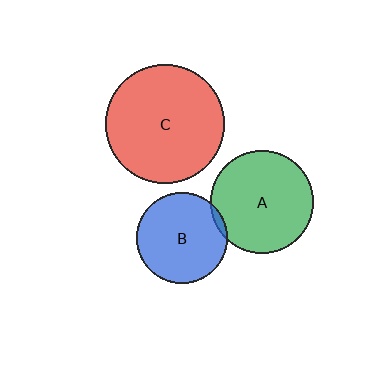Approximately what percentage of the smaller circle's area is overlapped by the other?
Approximately 5%.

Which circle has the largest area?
Circle C (red).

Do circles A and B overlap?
Yes.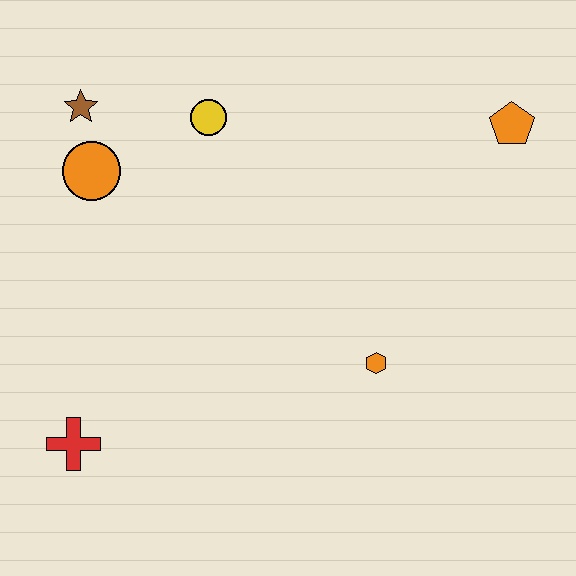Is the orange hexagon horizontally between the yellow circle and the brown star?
No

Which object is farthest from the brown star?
The orange pentagon is farthest from the brown star.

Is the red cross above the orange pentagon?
No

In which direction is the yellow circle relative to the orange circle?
The yellow circle is to the right of the orange circle.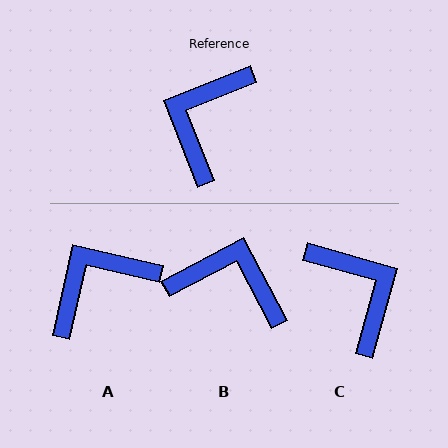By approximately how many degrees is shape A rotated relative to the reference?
Approximately 34 degrees clockwise.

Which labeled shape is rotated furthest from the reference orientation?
C, about 127 degrees away.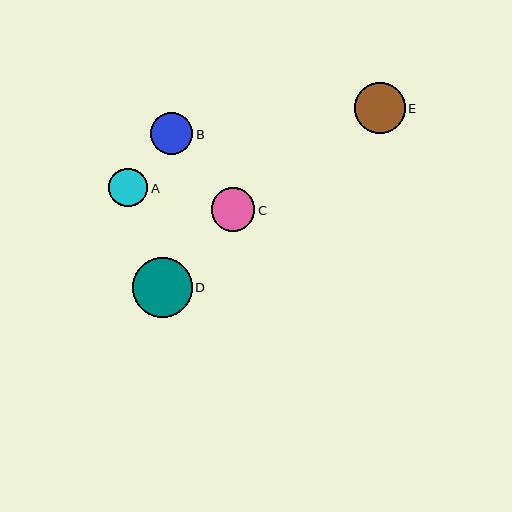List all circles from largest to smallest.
From largest to smallest: D, E, C, B, A.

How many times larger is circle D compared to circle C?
Circle D is approximately 1.4 times the size of circle C.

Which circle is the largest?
Circle D is the largest with a size of approximately 60 pixels.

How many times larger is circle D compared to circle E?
Circle D is approximately 1.2 times the size of circle E.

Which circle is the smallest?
Circle A is the smallest with a size of approximately 39 pixels.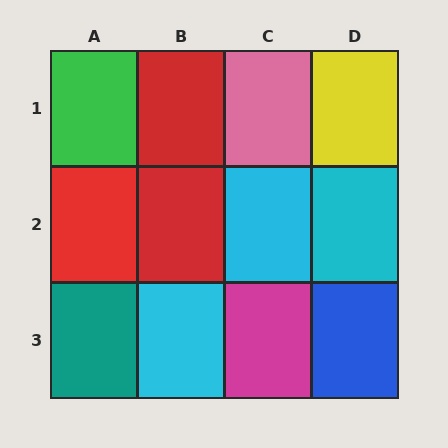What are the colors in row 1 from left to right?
Green, red, pink, yellow.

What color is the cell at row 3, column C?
Magenta.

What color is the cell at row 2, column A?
Red.